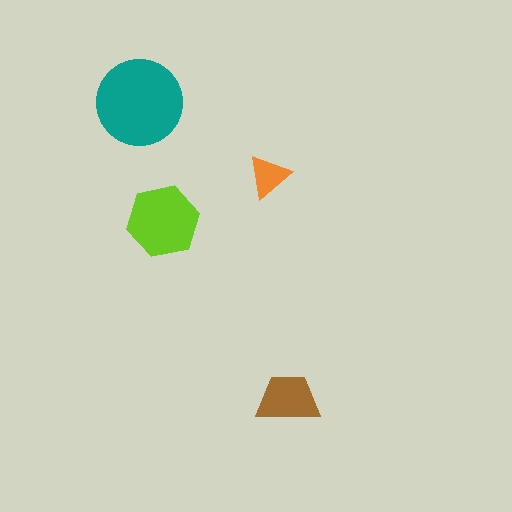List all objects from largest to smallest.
The teal circle, the lime hexagon, the brown trapezoid, the orange triangle.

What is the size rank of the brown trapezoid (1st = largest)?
3rd.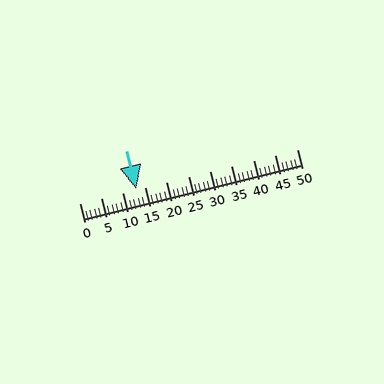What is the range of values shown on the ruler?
The ruler shows values from 0 to 50.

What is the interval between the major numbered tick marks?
The major tick marks are spaced 5 units apart.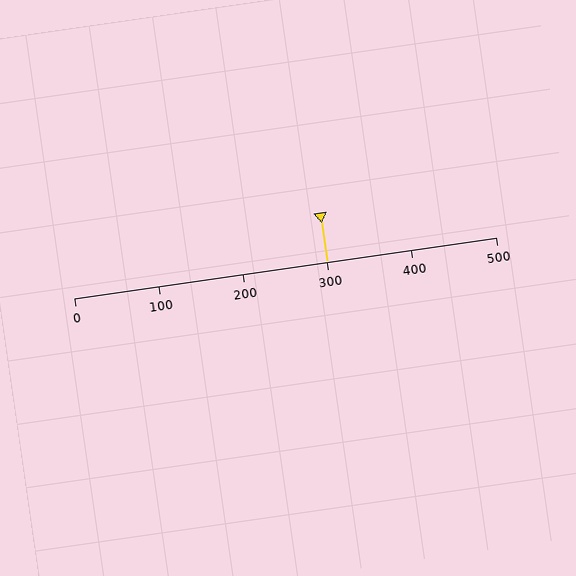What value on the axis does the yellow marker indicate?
The marker indicates approximately 300.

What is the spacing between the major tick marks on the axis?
The major ticks are spaced 100 apart.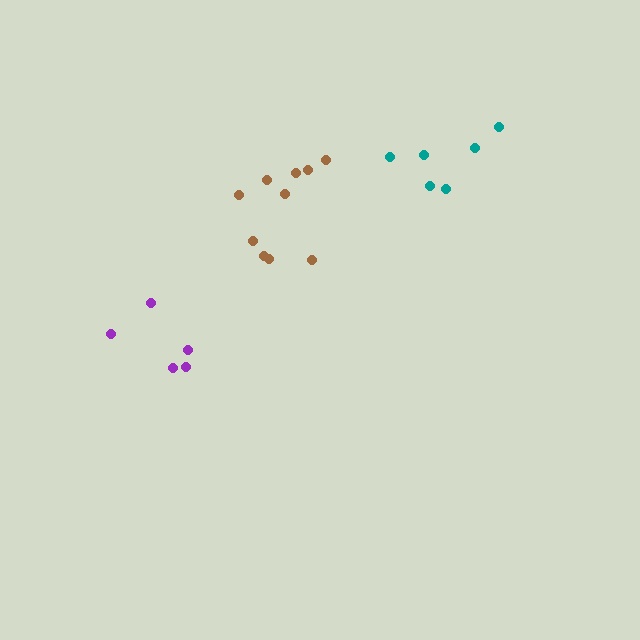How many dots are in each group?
Group 1: 6 dots, Group 2: 5 dots, Group 3: 10 dots (21 total).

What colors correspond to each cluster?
The clusters are colored: teal, purple, brown.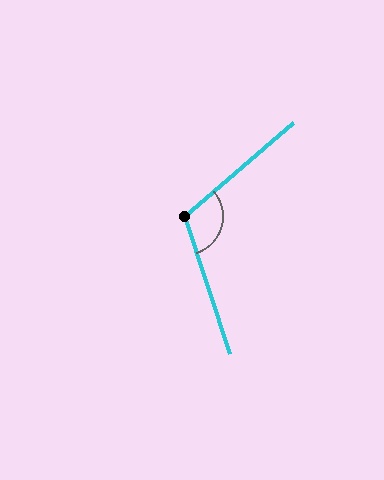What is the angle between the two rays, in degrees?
Approximately 113 degrees.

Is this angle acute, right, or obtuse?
It is obtuse.